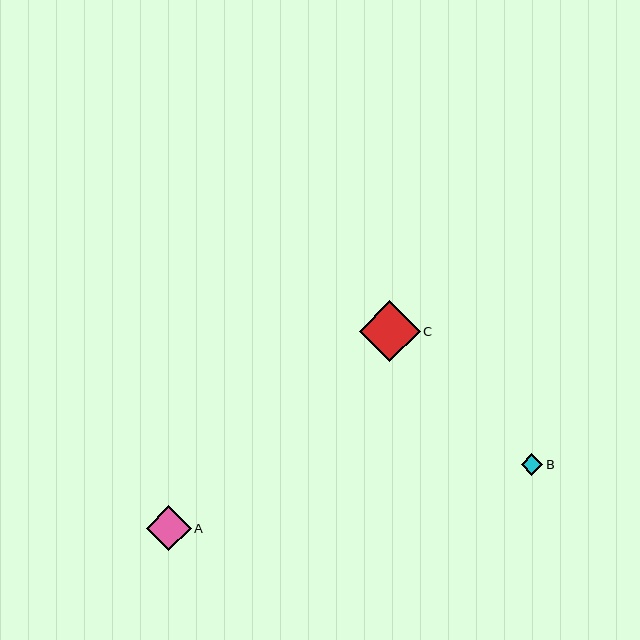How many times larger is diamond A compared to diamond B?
Diamond A is approximately 2.1 times the size of diamond B.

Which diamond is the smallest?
Diamond B is the smallest with a size of approximately 22 pixels.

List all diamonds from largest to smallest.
From largest to smallest: C, A, B.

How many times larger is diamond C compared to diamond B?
Diamond C is approximately 2.8 times the size of diamond B.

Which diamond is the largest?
Diamond C is the largest with a size of approximately 61 pixels.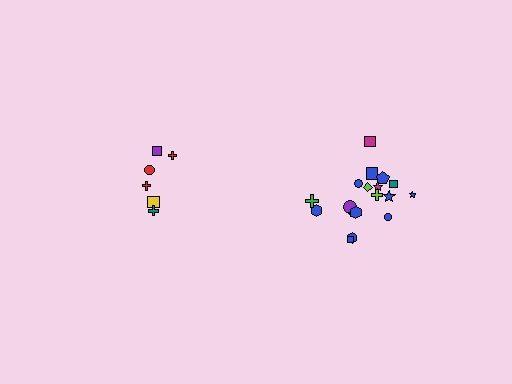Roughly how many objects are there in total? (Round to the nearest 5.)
Roughly 25 objects in total.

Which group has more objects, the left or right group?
The right group.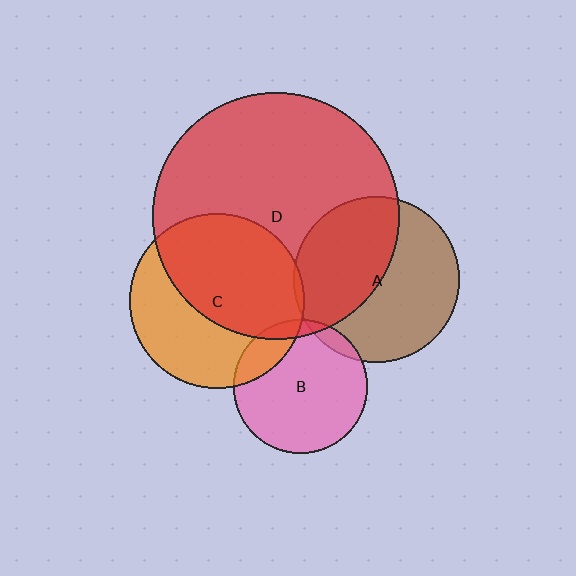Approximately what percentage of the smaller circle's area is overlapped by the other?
Approximately 5%.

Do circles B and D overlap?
Yes.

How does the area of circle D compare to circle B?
Approximately 3.4 times.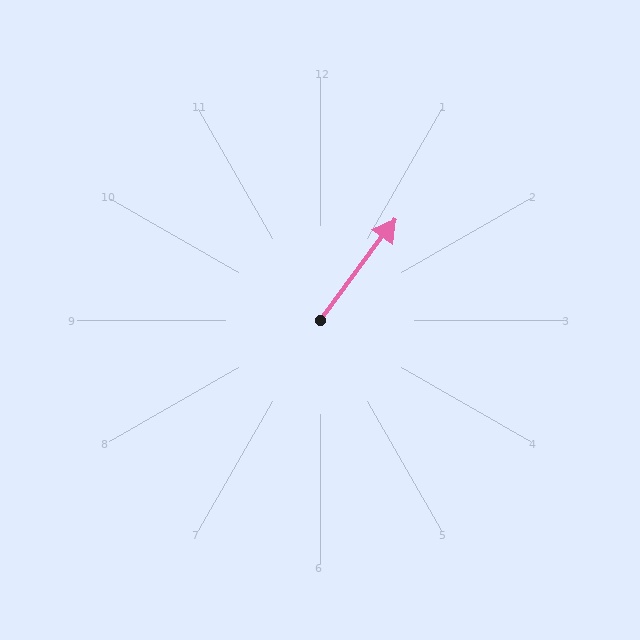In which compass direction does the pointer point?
Northeast.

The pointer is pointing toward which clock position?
Roughly 1 o'clock.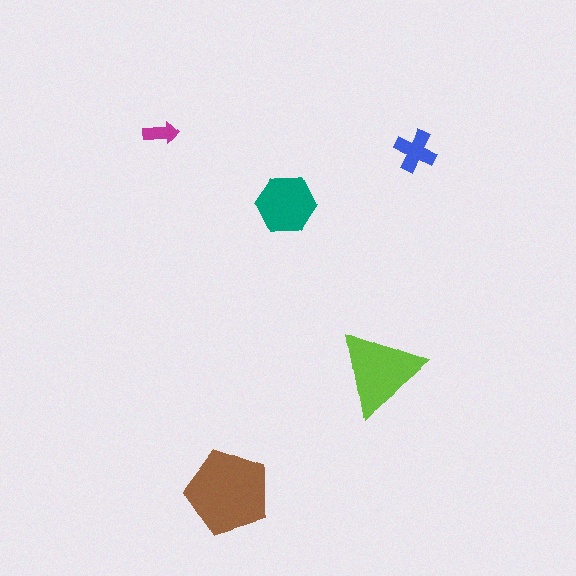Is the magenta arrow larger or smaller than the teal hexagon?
Smaller.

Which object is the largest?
The brown pentagon.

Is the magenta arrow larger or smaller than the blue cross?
Smaller.